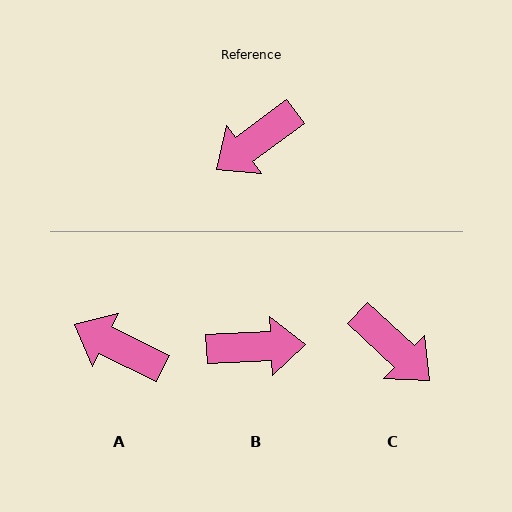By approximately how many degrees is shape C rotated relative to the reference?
Approximately 101 degrees counter-clockwise.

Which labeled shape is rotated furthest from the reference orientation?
B, about 146 degrees away.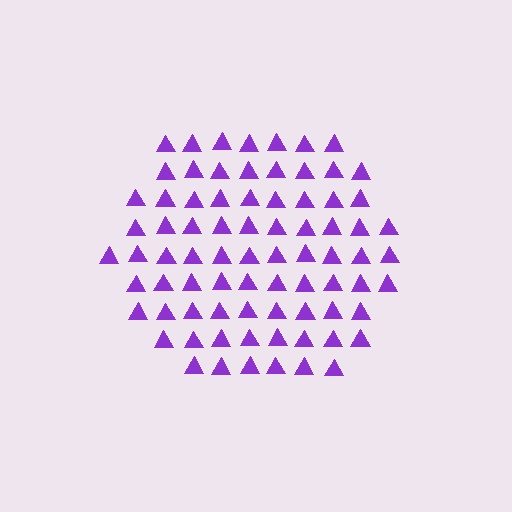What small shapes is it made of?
It is made of small triangles.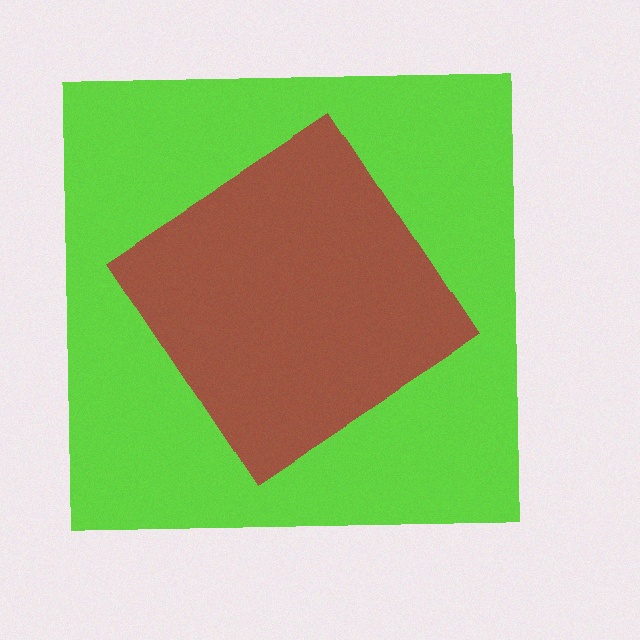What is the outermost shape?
The lime square.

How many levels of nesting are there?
2.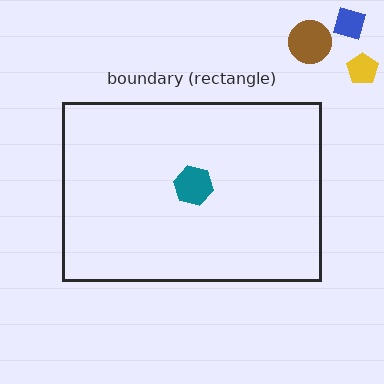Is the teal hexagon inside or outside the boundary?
Inside.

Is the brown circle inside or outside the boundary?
Outside.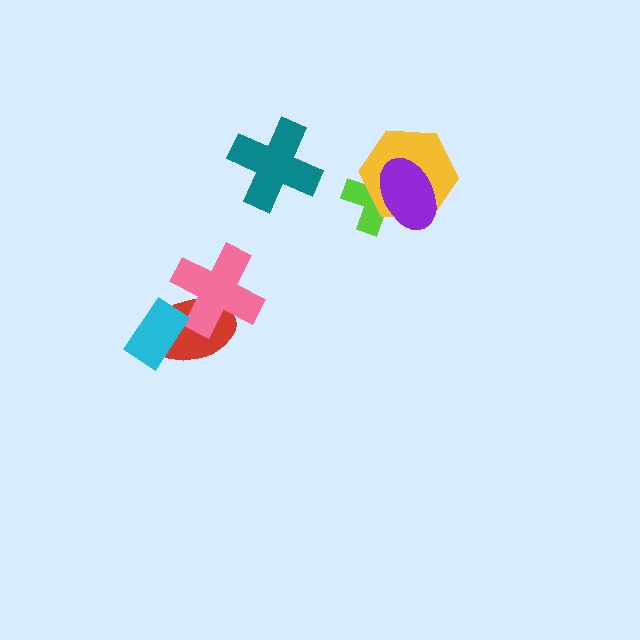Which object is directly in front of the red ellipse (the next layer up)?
The pink cross is directly in front of the red ellipse.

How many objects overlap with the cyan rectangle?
1 object overlaps with the cyan rectangle.